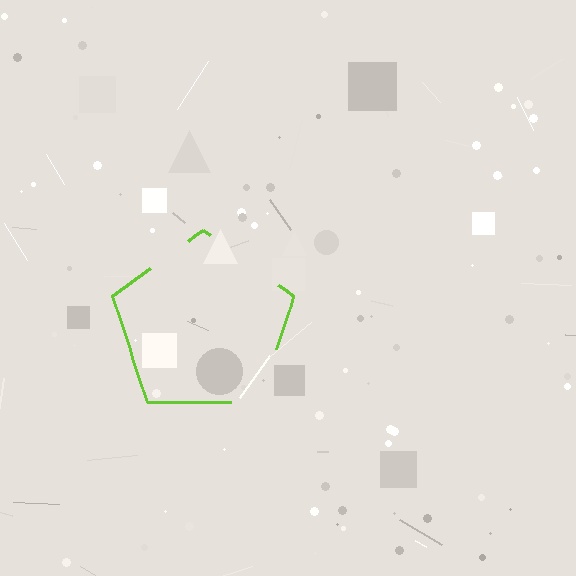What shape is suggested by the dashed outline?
The dashed outline suggests a pentagon.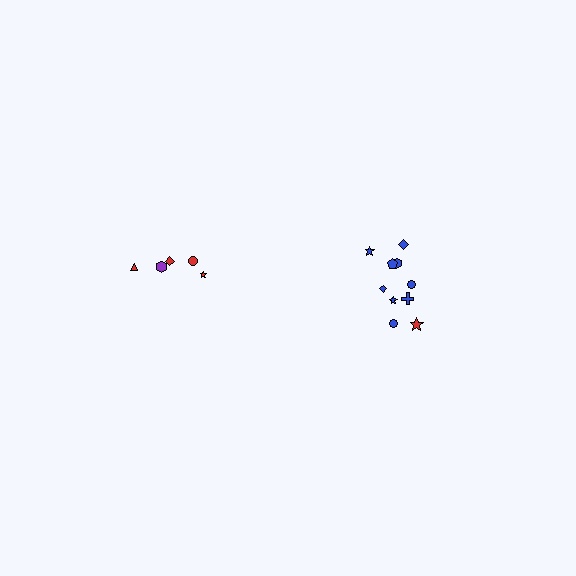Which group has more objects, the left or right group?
The right group.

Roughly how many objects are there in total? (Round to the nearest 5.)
Roughly 15 objects in total.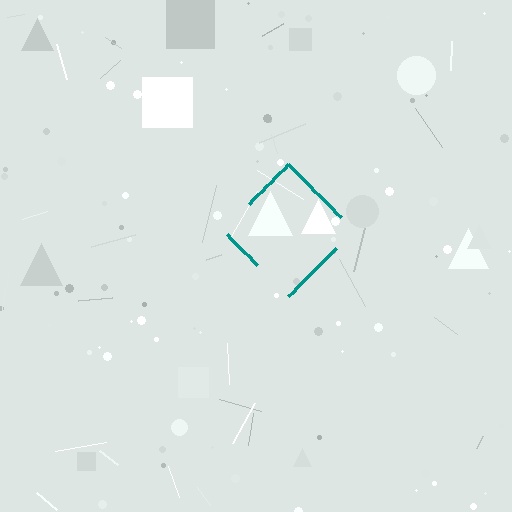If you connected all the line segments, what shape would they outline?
They would outline a diamond.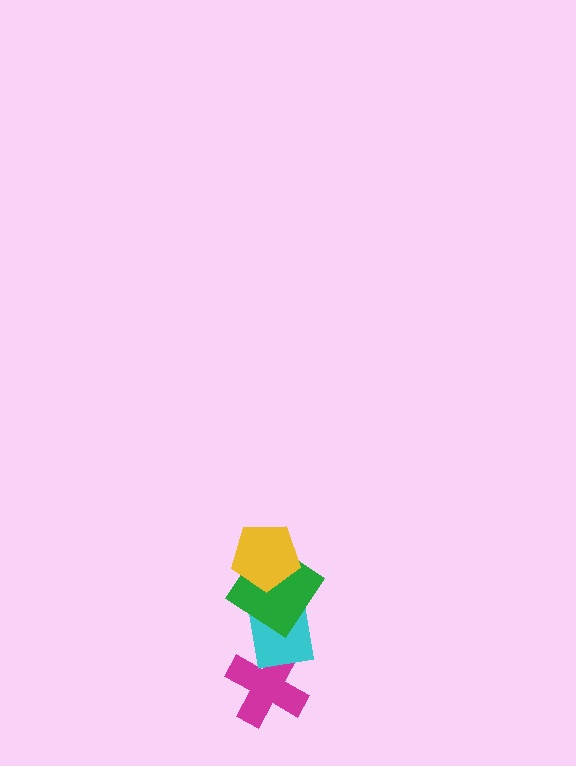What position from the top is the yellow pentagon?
The yellow pentagon is 1st from the top.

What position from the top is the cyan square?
The cyan square is 3rd from the top.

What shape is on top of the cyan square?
The green diamond is on top of the cyan square.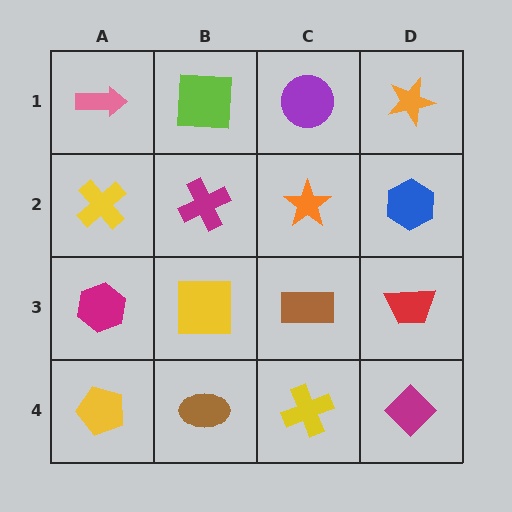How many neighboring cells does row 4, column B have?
3.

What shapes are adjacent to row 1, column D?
A blue hexagon (row 2, column D), a purple circle (row 1, column C).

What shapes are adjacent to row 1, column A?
A yellow cross (row 2, column A), a lime square (row 1, column B).